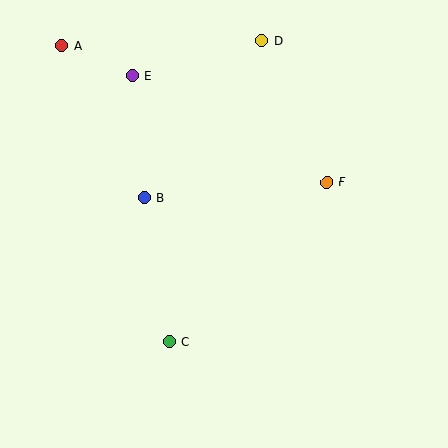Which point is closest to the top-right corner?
Point D is closest to the top-right corner.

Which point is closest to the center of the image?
Point B at (144, 198) is closest to the center.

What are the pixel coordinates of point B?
Point B is at (144, 198).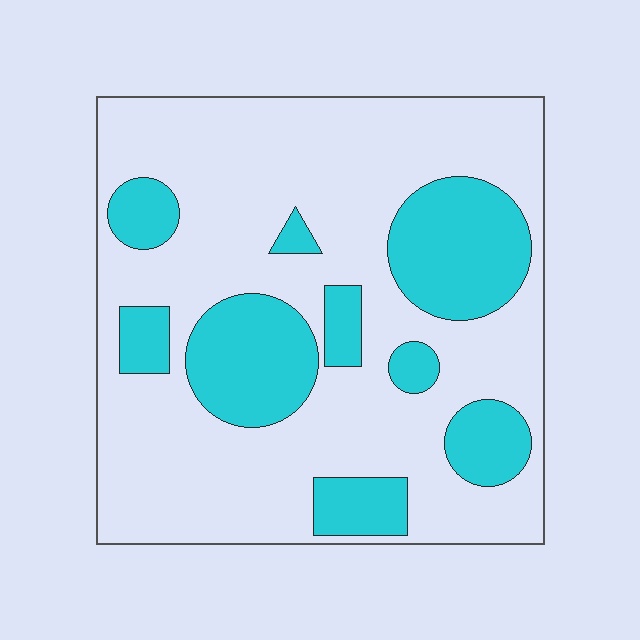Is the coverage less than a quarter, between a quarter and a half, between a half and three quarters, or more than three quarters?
Between a quarter and a half.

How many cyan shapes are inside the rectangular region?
9.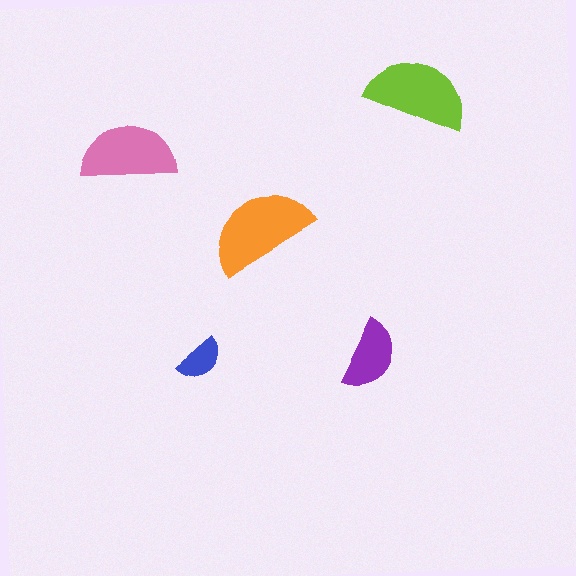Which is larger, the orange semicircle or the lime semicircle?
The orange one.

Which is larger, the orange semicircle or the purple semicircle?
The orange one.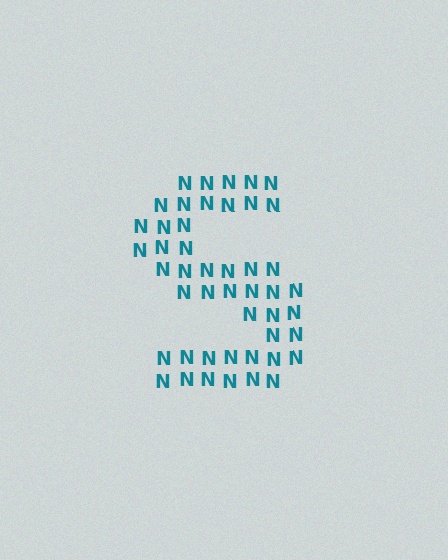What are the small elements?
The small elements are letter N's.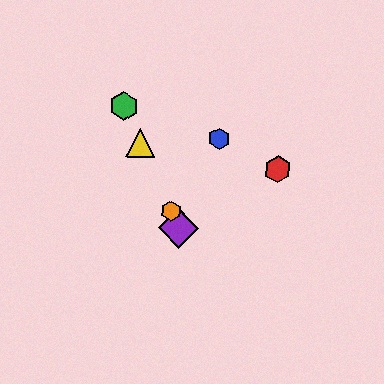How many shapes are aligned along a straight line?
4 shapes (the green hexagon, the yellow triangle, the purple diamond, the orange hexagon) are aligned along a straight line.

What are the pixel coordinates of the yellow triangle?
The yellow triangle is at (140, 143).